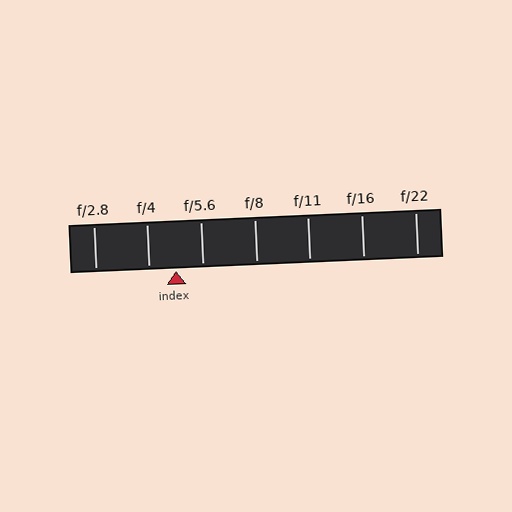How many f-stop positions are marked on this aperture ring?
There are 7 f-stop positions marked.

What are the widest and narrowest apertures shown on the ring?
The widest aperture shown is f/2.8 and the narrowest is f/22.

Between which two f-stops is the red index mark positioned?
The index mark is between f/4 and f/5.6.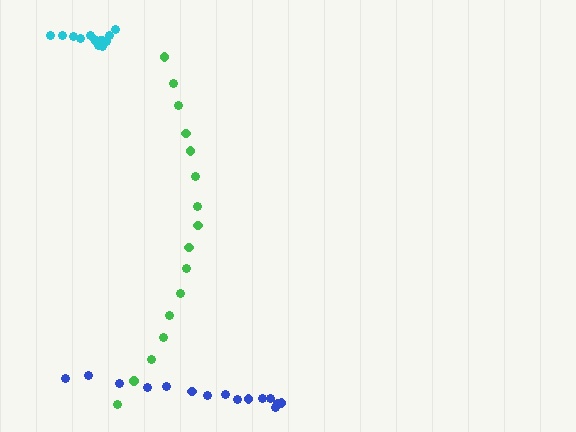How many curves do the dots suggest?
There are 3 distinct paths.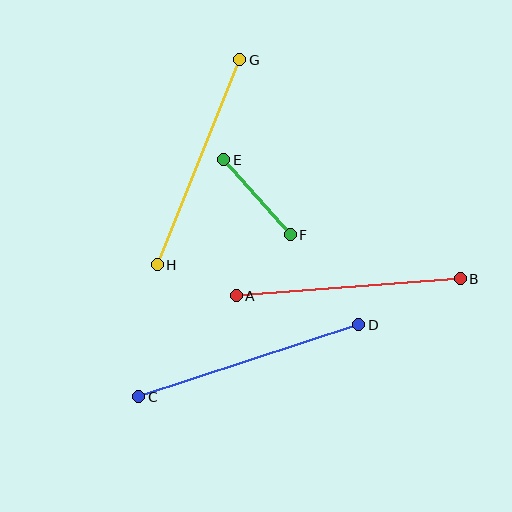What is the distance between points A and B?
The distance is approximately 225 pixels.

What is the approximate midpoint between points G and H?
The midpoint is at approximately (199, 162) pixels.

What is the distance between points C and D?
The distance is approximately 231 pixels.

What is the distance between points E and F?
The distance is approximately 100 pixels.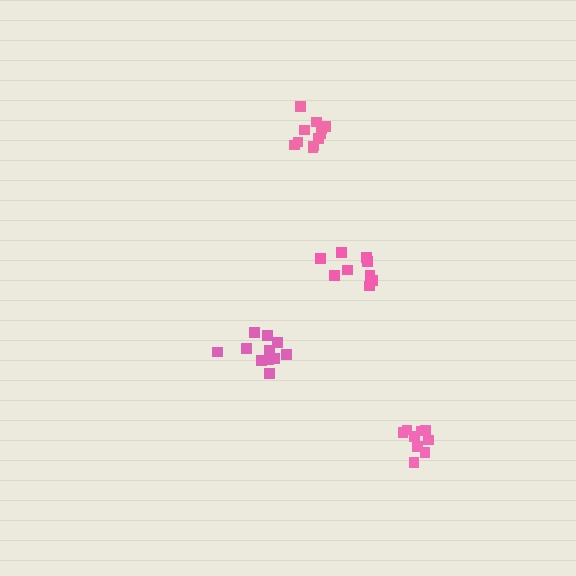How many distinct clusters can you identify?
There are 4 distinct clusters.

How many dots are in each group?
Group 1: 11 dots, Group 2: 9 dots, Group 3: 11 dots, Group 4: 9 dots (40 total).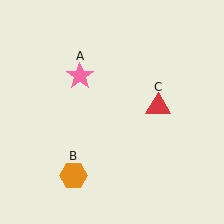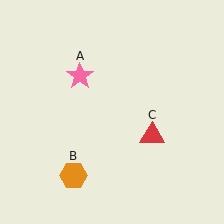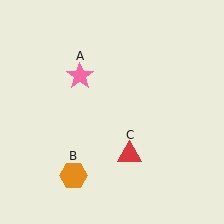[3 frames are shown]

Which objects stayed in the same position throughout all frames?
Pink star (object A) and orange hexagon (object B) remained stationary.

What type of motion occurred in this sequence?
The red triangle (object C) rotated clockwise around the center of the scene.